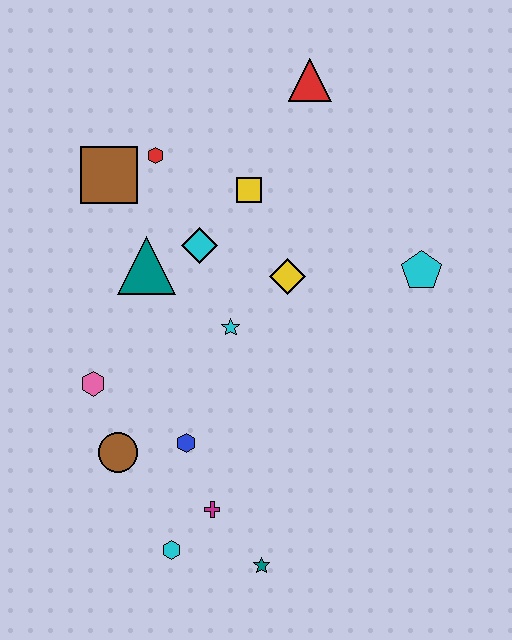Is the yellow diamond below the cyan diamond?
Yes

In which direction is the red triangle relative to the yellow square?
The red triangle is above the yellow square.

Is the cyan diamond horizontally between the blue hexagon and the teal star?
Yes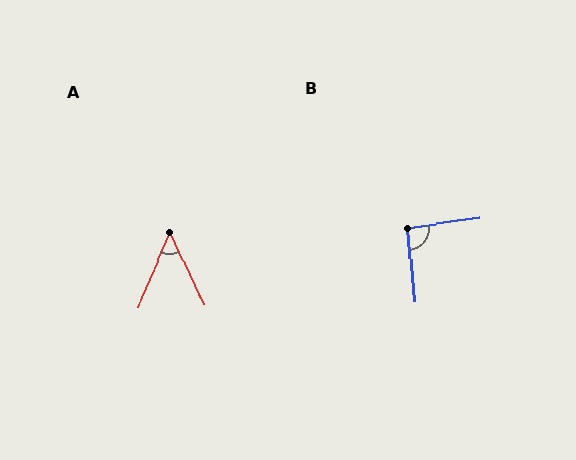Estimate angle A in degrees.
Approximately 48 degrees.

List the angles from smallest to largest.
A (48°), B (92°).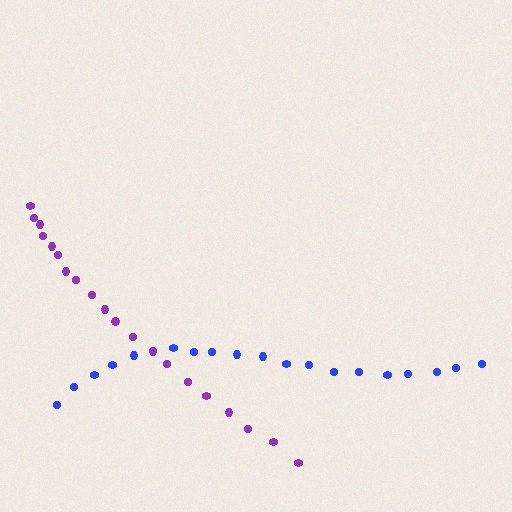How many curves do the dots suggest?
There are 2 distinct paths.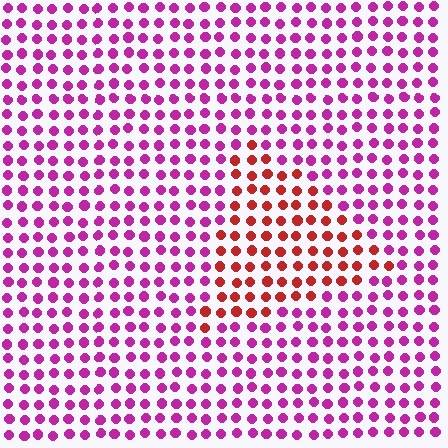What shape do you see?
I see a triangle.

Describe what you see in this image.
The image is filled with small magenta elements in a uniform arrangement. A triangle-shaped region is visible where the elements are tinted to a slightly different hue, forming a subtle color boundary.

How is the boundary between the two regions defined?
The boundary is defined purely by a slight shift in hue (about 49 degrees). Spacing, size, and orientation are identical on both sides.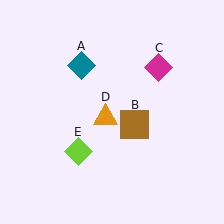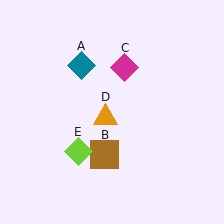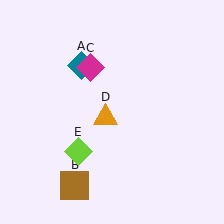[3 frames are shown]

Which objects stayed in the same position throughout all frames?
Teal diamond (object A) and orange triangle (object D) and lime diamond (object E) remained stationary.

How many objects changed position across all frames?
2 objects changed position: brown square (object B), magenta diamond (object C).